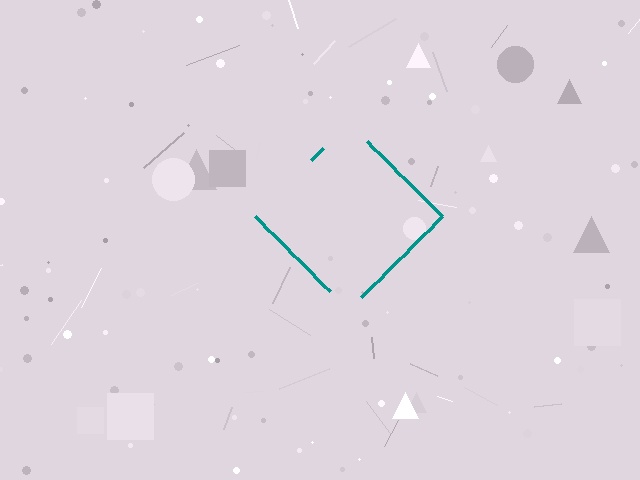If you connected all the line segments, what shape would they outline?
They would outline a diamond.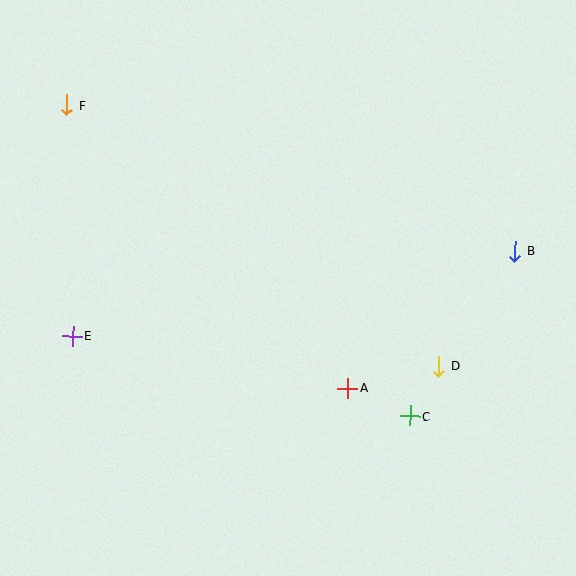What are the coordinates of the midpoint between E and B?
The midpoint between E and B is at (294, 294).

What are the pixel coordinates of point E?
Point E is at (73, 336).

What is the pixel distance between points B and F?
The distance between B and F is 471 pixels.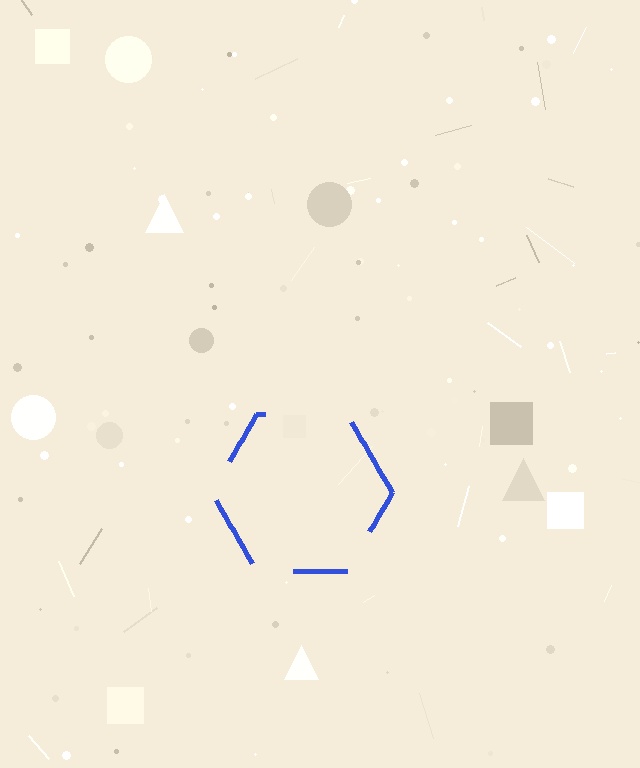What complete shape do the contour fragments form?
The contour fragments form a hexagon.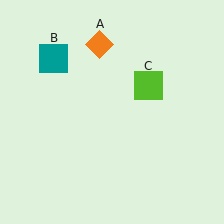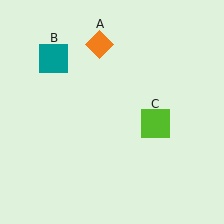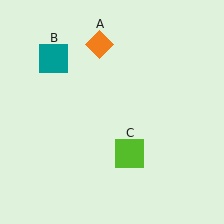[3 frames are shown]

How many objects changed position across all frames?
1 object changed position: lime square (object C).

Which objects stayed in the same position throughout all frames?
Orange diamond (object A) and teal square (object B) remained stationary.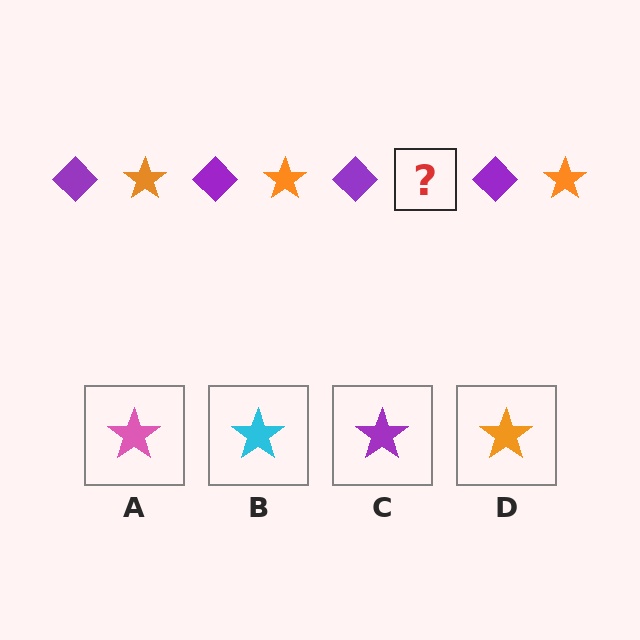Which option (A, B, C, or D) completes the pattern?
D.